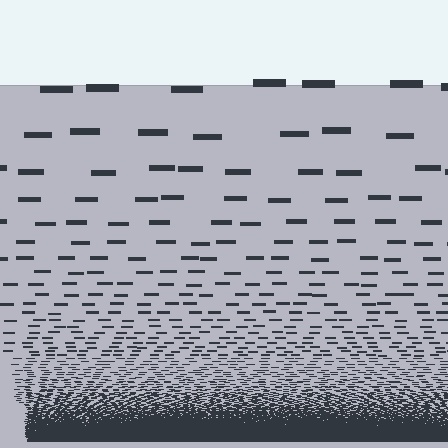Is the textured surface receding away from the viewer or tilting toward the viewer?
The surface appears to tilt toward the viewer. Texture elements get larger and sparser toward the top.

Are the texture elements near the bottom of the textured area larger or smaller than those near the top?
Smaller. The gradient is inverted — elements near the bottom are smaller and denser.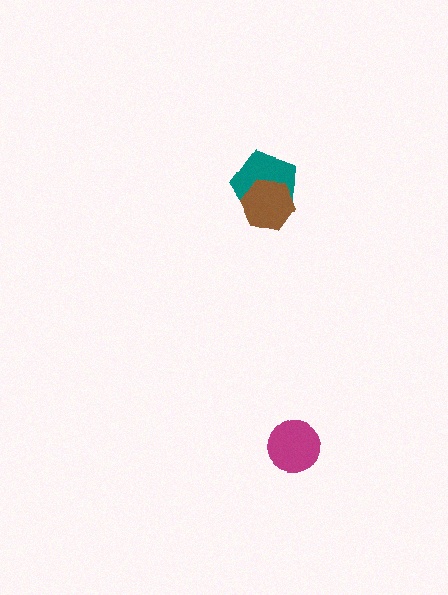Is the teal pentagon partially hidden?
Yes, it is partially covered by another shape.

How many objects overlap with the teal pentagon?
1 object overlaps with the teal pentagon.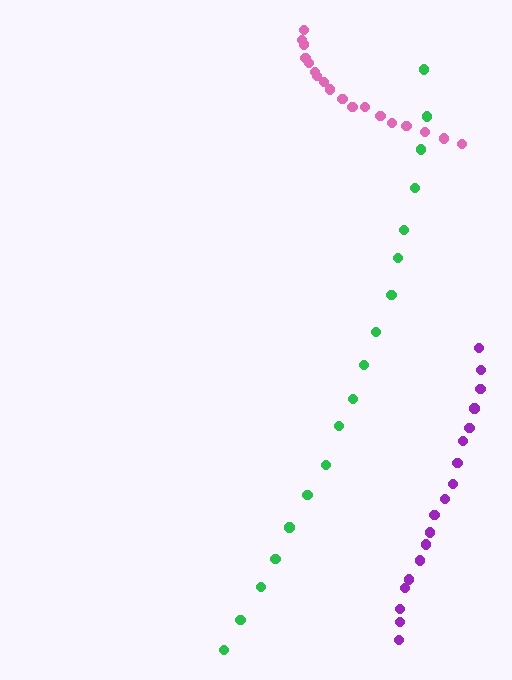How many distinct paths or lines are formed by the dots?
There are 3 distinct paths.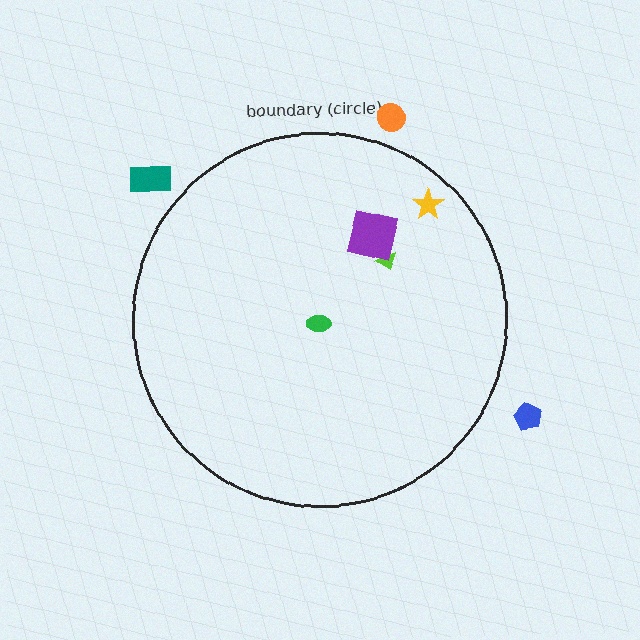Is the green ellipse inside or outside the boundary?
Inside.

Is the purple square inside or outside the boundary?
Inside.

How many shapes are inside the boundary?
4 inside, 3 outside.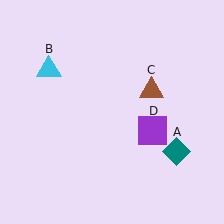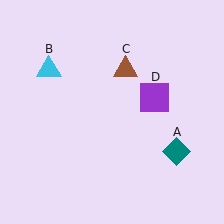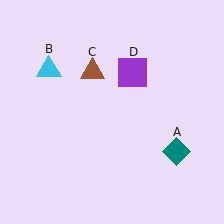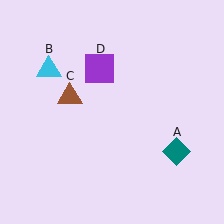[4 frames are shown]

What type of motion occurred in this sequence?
The brown triangle (object C), purple square (object D) rotated counterclockwise around the center of the scene.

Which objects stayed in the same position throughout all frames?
Teal diamond (object A) and cyan triangle (object B) remained stationary.